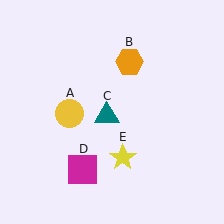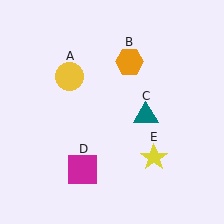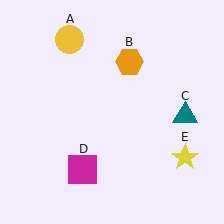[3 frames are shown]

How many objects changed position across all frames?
3 objects changed position: yellow circle (object A), teal triangle (object C), yellow star (object E).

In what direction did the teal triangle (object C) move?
The teal triangle (object C) moved right.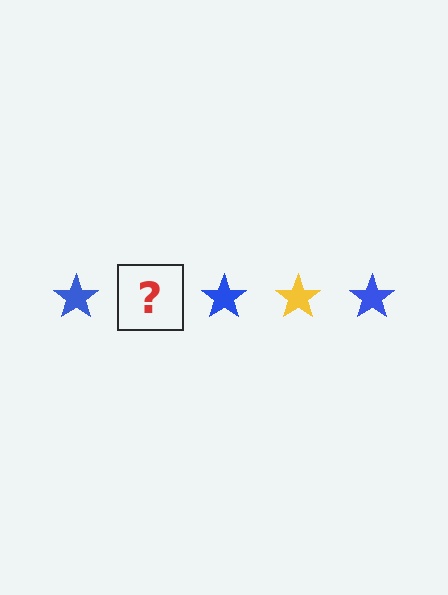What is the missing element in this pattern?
The missing element is a yellow star.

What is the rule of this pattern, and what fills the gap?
The rule is that the pattern cycles through blue, yellow stars. The gap should be filled with a yellow star.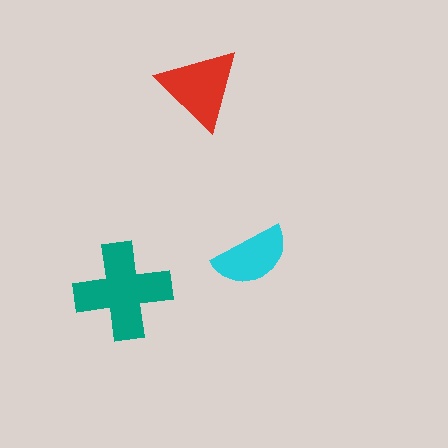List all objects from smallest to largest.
The cyan semicircle, the red triangle, the teal cross.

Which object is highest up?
The red triangle is topmost.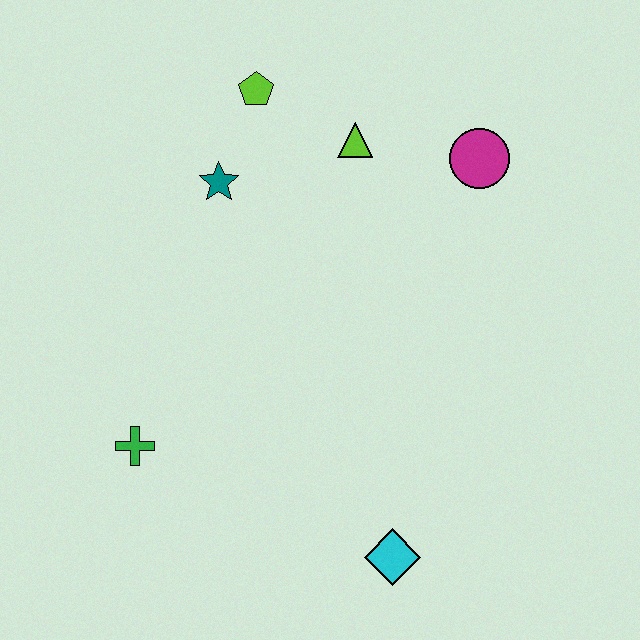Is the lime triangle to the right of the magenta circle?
No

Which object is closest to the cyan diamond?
The green cross is closest to the cyan diamond.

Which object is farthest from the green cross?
The magenta circle is farthest from the green cross.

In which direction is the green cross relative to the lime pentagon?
The green cross is below the lime pentagon.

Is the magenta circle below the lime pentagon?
Yes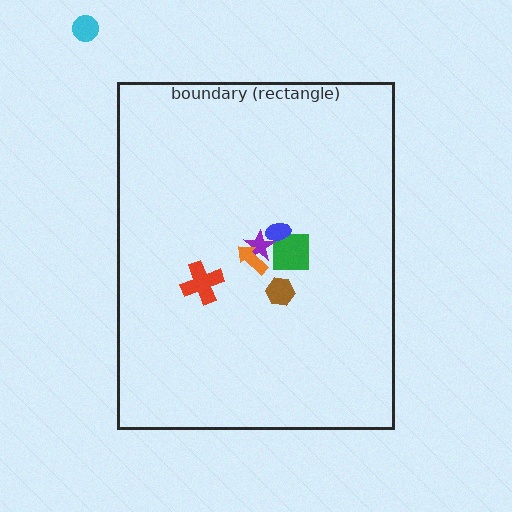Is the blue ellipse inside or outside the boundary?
Inside.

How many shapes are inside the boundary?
6 inside, 1 outside.